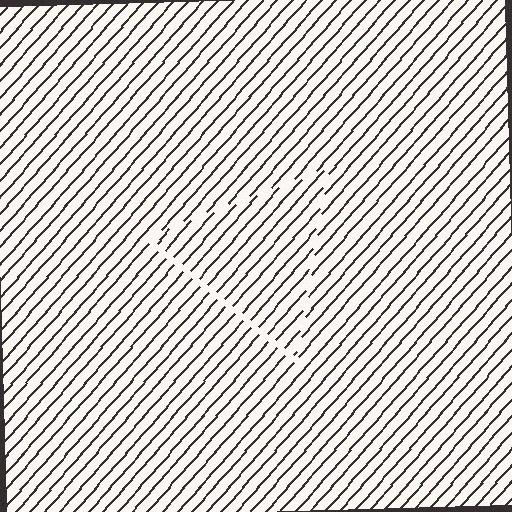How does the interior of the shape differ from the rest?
The interior of the shape contains the same grating, shifted by half a period — the contour is defined by the phase discontinuity where line-ends from the inner and outer gratings abut.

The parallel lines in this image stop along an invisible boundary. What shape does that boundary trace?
An illusory triangle. The interior of the shape contains the same grating, shifted by half a period — the contour is defined by the phase discontinuity where line-ends from the inner and outer gratings abut.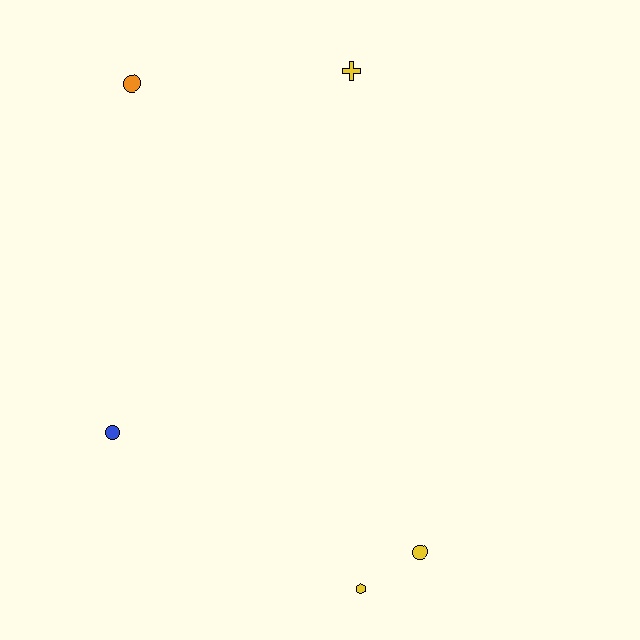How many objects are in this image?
There are 5 objects.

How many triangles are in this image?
There are no triangles.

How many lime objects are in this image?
There are no lime objects.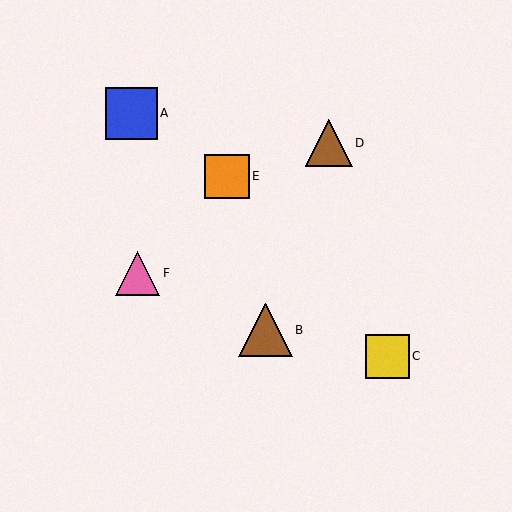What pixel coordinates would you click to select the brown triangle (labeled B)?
Click at (266, 330) to select the brown triangle B.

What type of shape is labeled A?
Shape A is a blue square.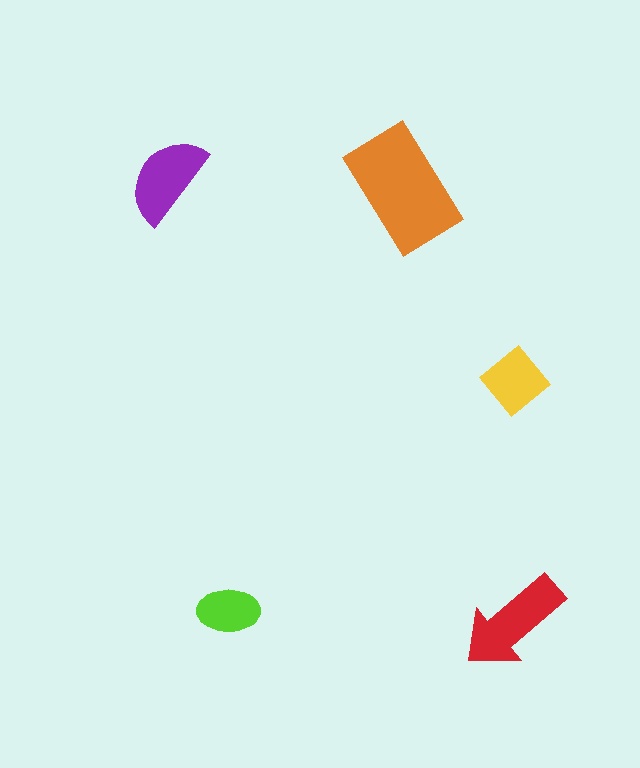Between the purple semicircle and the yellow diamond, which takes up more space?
The purple semicircle.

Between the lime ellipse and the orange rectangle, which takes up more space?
The orange rectangle.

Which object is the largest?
The orange rectangle.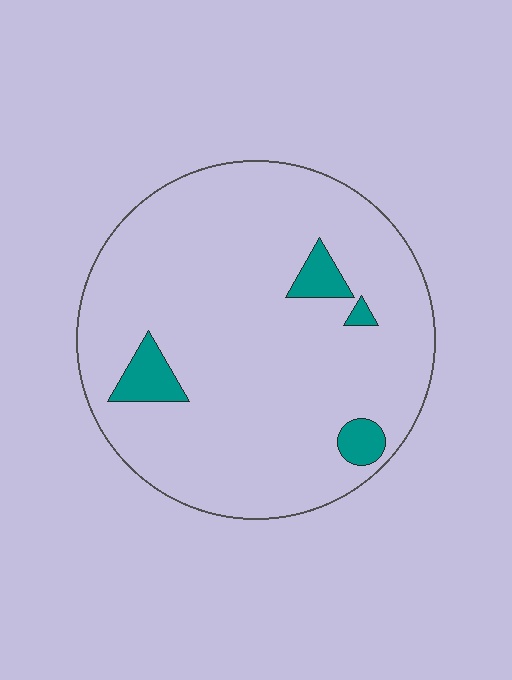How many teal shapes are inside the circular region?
4.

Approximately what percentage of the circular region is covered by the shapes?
Approximately 5%.